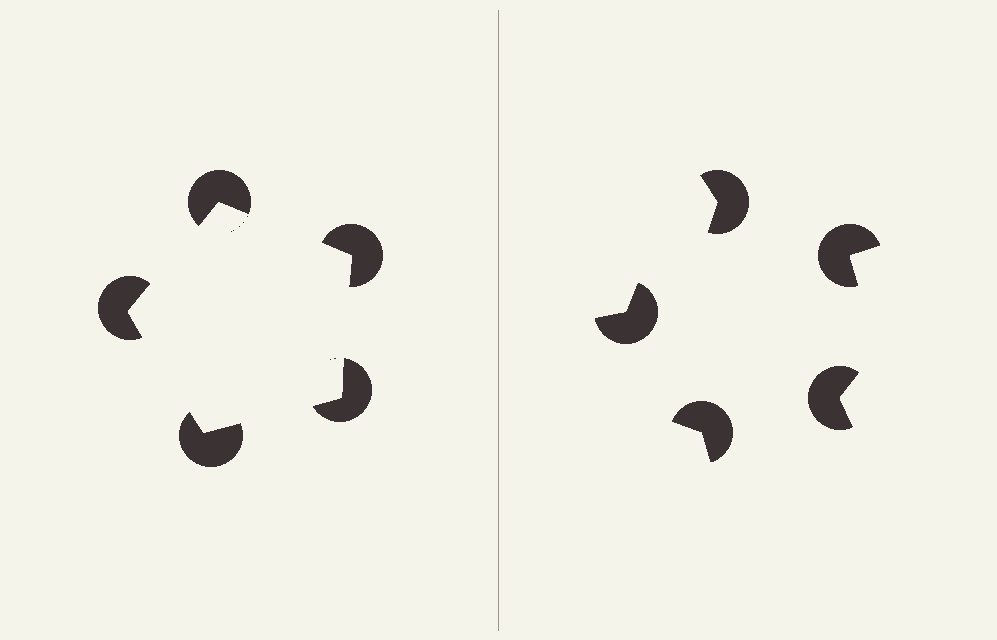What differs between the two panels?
The pac-man discs are positioned identically on both sides; only the wedge orientations differ. On the left they align to a pentagon; on the right they are misaligned.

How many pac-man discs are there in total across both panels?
10 — 5 on each side.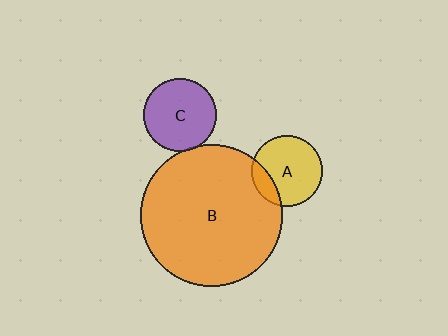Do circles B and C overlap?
Yes.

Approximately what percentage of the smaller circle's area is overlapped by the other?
Approximately 5%.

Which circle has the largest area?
Circle B (orange).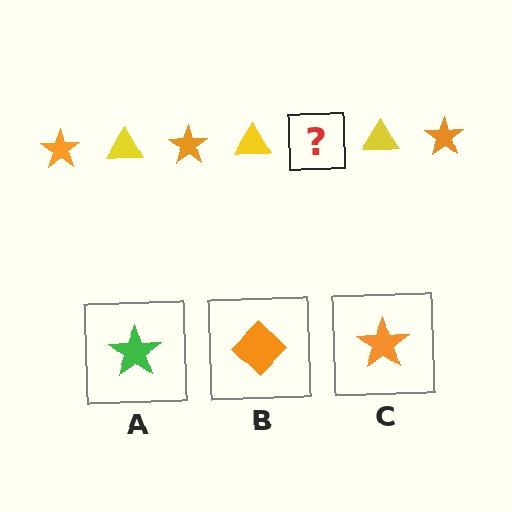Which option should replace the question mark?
Option C.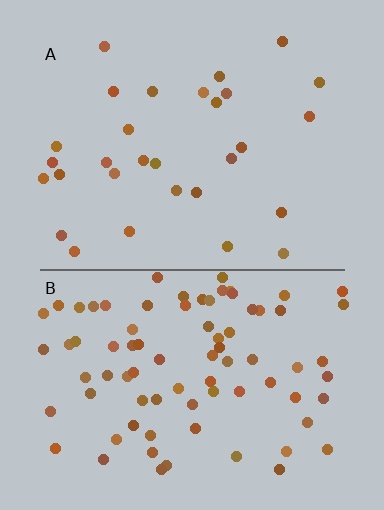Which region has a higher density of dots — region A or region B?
B (the bottom).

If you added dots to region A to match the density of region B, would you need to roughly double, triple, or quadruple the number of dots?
Approximately triple.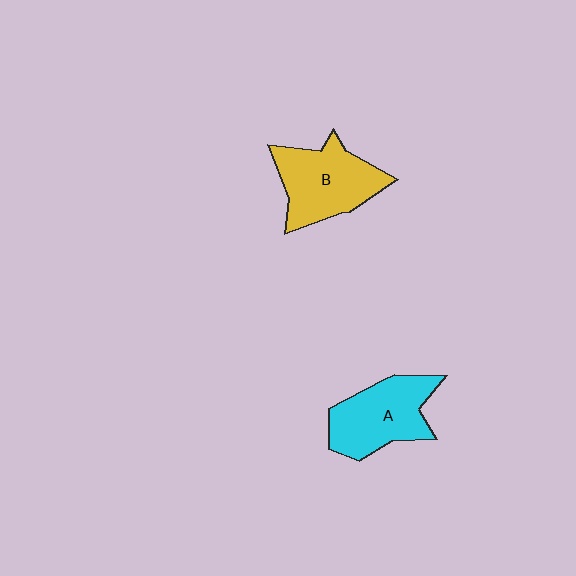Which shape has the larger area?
Shape B (yellow).